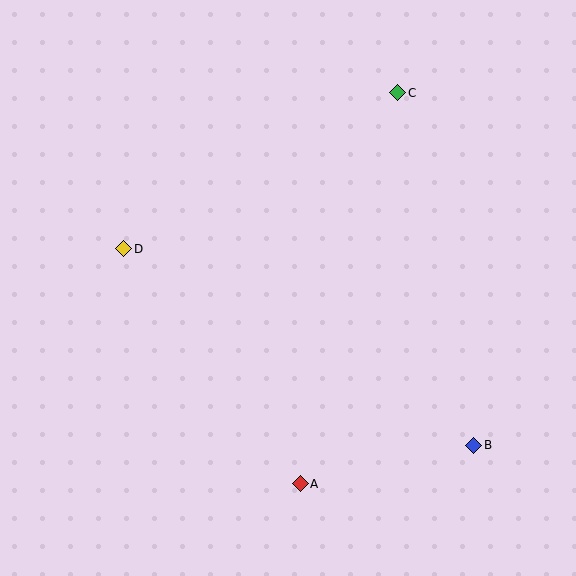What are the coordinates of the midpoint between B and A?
The midpoint between B and A is at (387, 465).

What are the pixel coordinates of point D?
Point D is at (124, 249).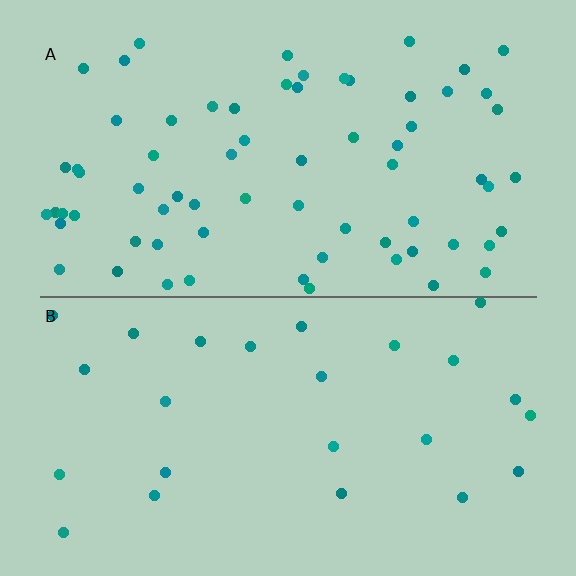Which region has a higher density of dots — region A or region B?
A (the top).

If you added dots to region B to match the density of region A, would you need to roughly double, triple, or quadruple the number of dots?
Approximately triple.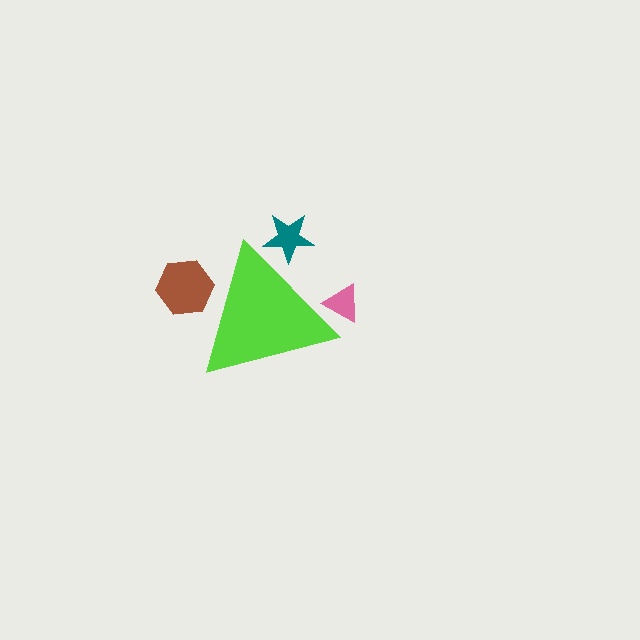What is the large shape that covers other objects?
A lime triangle.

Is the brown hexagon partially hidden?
Yes, the brown hexagon is partially hidden behind the lime triangle.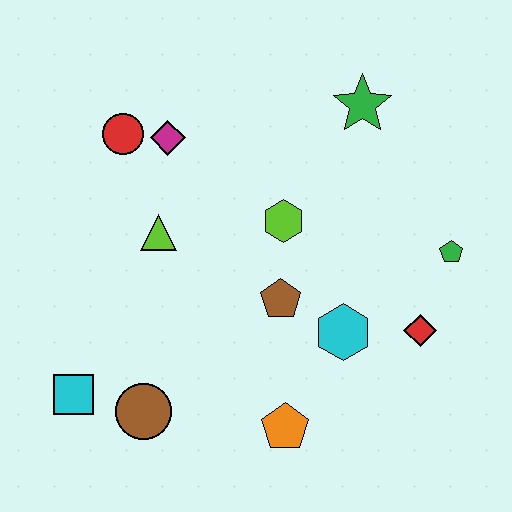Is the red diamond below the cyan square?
No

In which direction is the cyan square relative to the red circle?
The cyan square is below the red circle.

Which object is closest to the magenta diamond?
The red circle is closest to the magenta diamond.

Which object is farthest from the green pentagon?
The cyan square is farthest from the green pentagon.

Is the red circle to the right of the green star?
No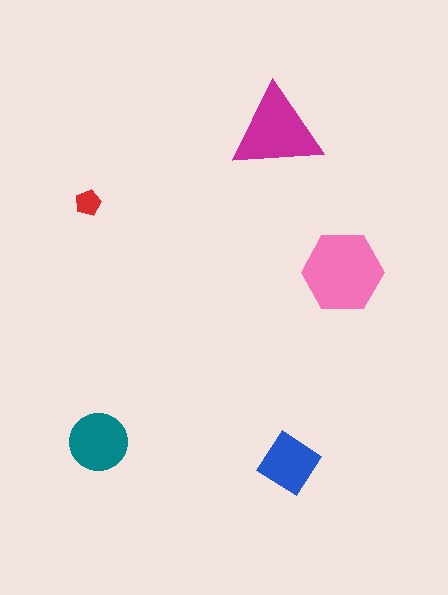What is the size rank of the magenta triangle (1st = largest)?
2nd.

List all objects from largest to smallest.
The pink hexagon, the magenta triangle, the teal circle, the blue diamond, the red pentagon.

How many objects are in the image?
There are 5 objects in the image.